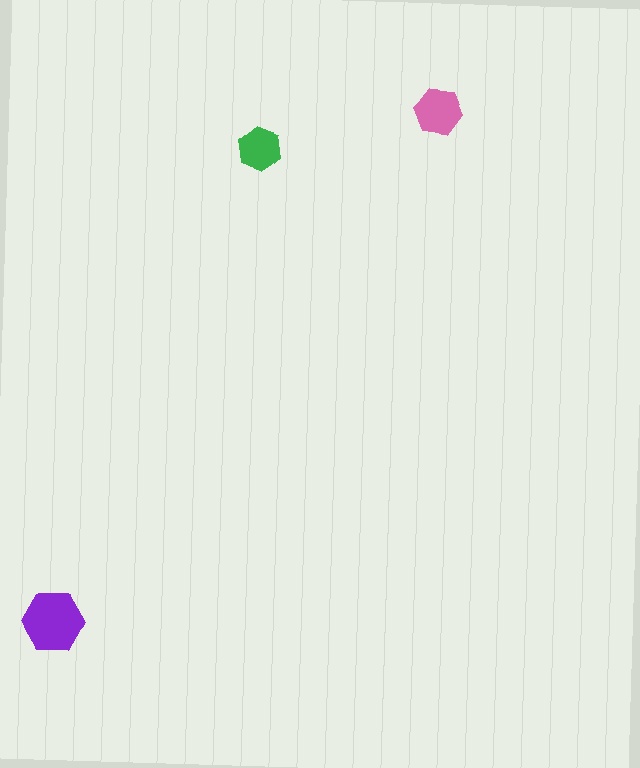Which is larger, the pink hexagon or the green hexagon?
The pink one.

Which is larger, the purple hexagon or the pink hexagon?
The purple one.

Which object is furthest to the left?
The purple hexagon is leftmost.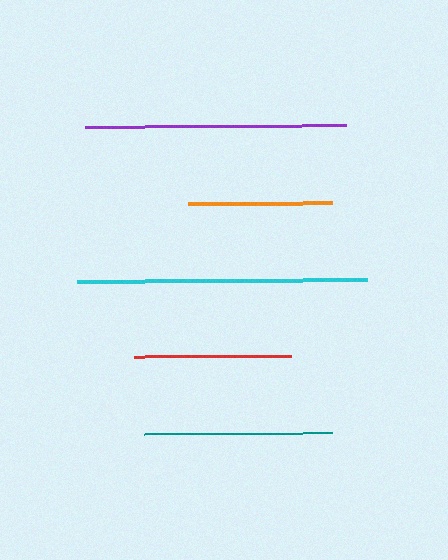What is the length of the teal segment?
The teal segment is approximately 188 pixels long.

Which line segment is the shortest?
The orange line is the shortest at approximately 144 pixels.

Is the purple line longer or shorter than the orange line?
The purple line is longer than the orange line.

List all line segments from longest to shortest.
From longest to shortest: cyan, purple, teal, red, orange.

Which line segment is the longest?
The cyan line is the longest at approximately 290 pixels.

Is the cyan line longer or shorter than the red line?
The cyan line is longer than the red line.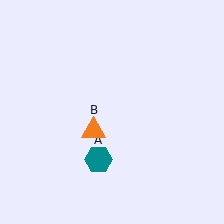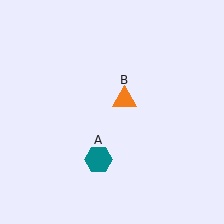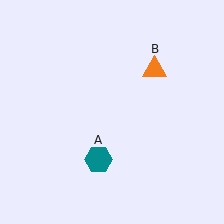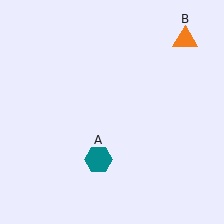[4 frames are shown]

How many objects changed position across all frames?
1 object changed position: orange triangle (object B).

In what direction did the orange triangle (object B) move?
The orange triangle (object B) moved up and to the right.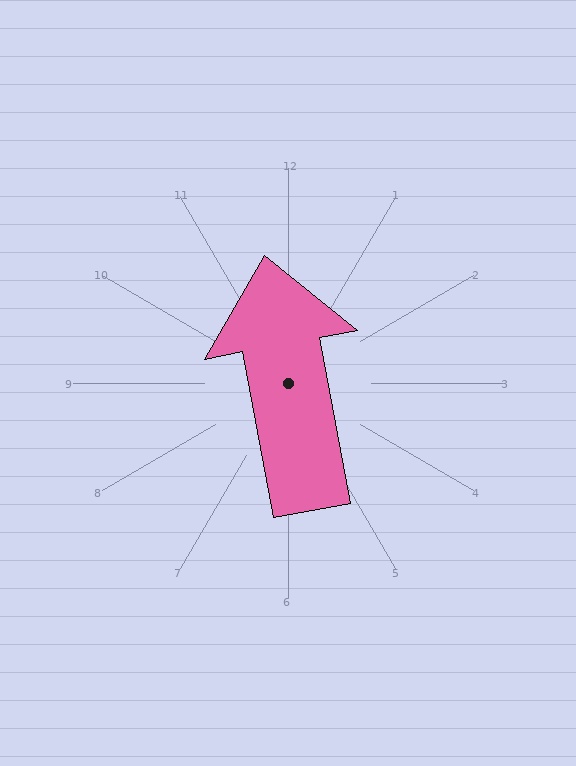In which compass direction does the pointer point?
North.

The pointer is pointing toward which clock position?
Roughly 12 o'clock.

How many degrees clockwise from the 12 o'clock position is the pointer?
Approximately 349 degrees.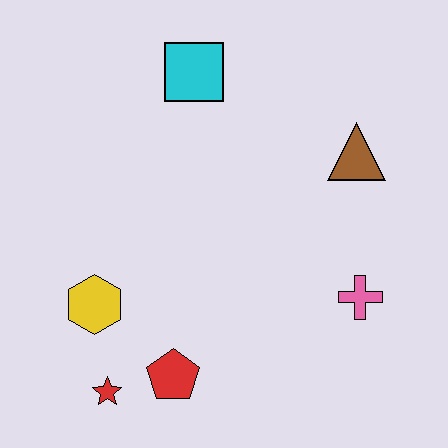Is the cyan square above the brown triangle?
Yes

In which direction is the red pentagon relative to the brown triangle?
The red pentagon is below the brown triangle.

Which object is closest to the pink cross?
The brown triangle is closest to the pink cross.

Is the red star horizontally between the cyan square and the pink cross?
No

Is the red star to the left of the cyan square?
Yes